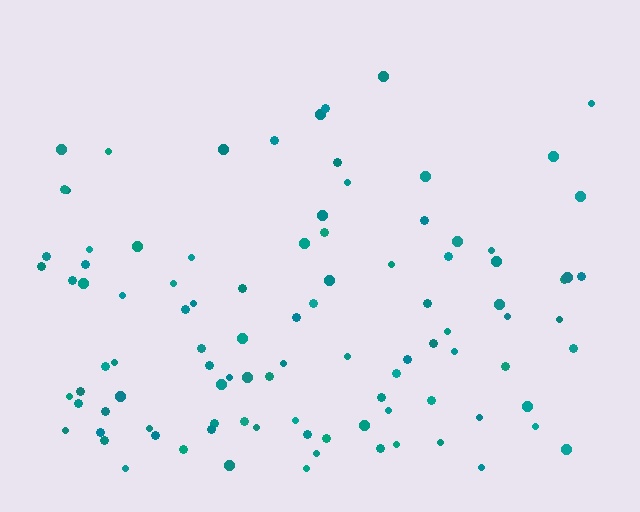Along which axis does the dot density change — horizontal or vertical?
Vertical.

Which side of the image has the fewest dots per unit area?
The top.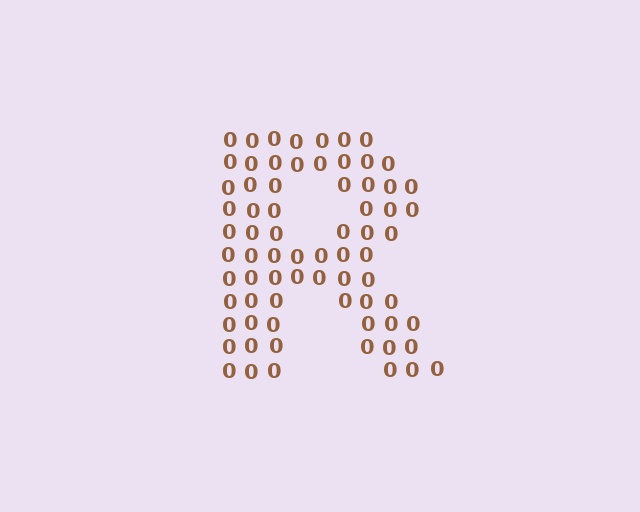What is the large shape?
The large shape is the letter R.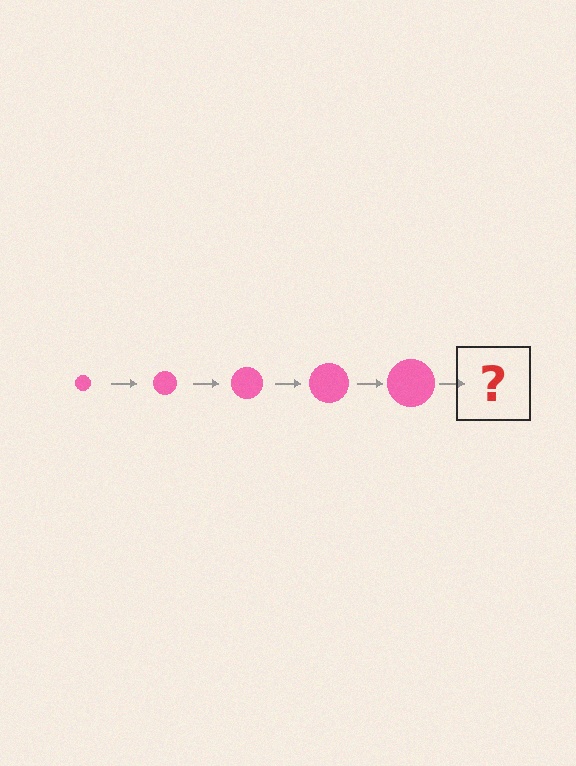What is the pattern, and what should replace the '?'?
The pattern is that the circle gets progressively larger each step. The '?' should be a pink circle, larger than the previous one.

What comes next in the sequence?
The next element should be a pink circle, larger than the previous one.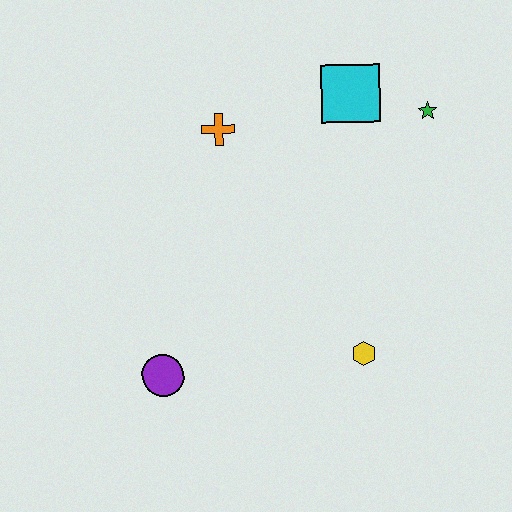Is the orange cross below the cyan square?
Yes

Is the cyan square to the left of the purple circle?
No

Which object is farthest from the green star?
The purple circle is farthest from the green star.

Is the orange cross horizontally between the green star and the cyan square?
No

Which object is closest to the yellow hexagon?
The purple circle is closest to the yellow hexagon.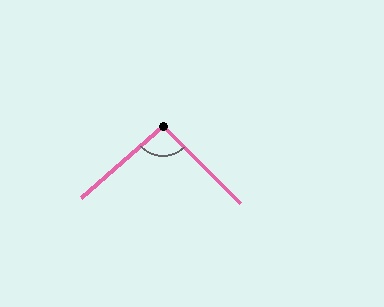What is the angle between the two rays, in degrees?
Approximately 93 degrees.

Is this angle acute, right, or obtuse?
It is approximately a right angle.